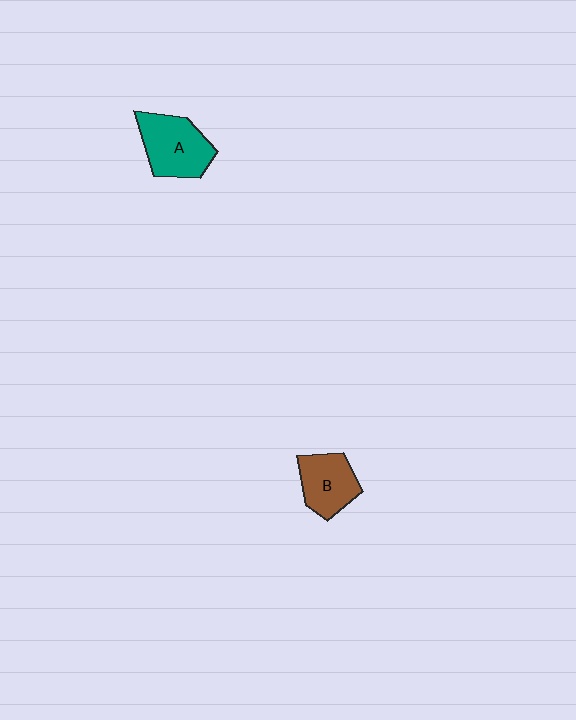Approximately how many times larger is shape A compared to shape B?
Approximately 1.3 times.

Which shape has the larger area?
Shape A (teal).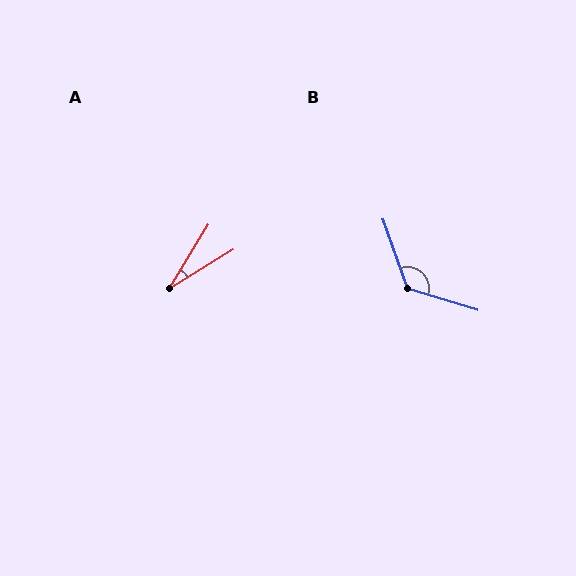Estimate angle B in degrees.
Approximately 127 degrees.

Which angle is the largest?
B, at approximately 127 degrees.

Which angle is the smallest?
A, at approximately 27 degrees.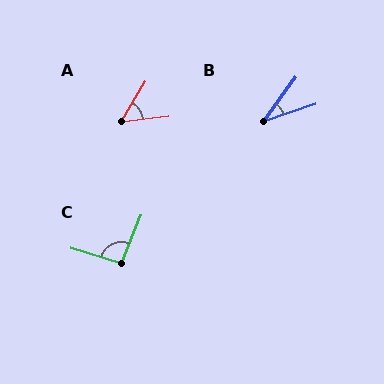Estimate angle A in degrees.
Approximately 52 degrees.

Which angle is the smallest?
B, at approximately 36 degrees.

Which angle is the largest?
C, at approximately 94 degrees.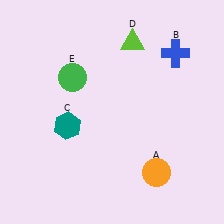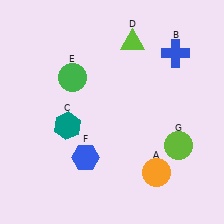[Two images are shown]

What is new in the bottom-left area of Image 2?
A blue hexagon (F) was added in the bottom-left area of Image 2.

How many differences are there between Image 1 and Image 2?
There are 2 differences between the two images.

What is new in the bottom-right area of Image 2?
A lime circle (G) was added in the bottom-right area of Image 2.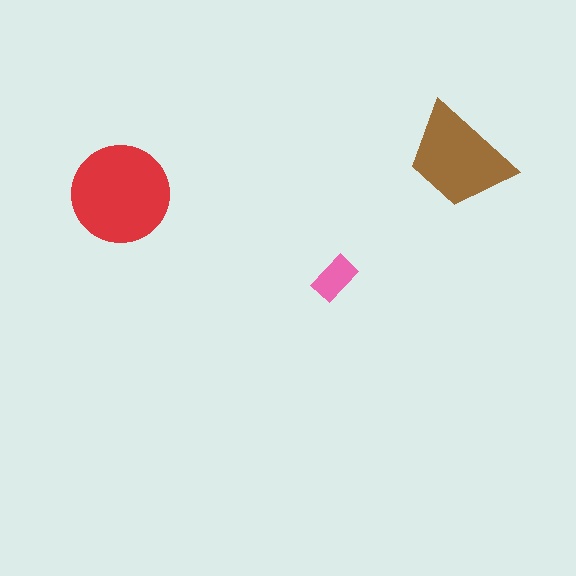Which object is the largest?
The red circle.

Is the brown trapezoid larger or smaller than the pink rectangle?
Larger.